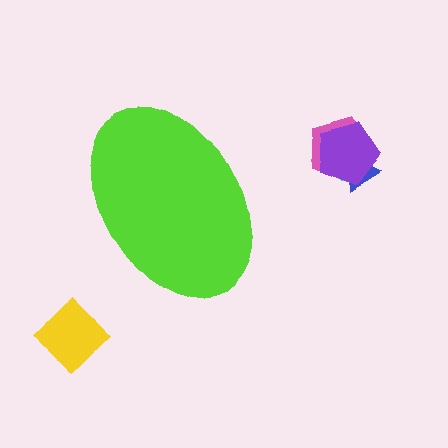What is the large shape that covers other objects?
A lime ellipse.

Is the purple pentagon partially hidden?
No, the purple pentagon is fully visible.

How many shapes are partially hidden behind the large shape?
0 shapes are partially hidden.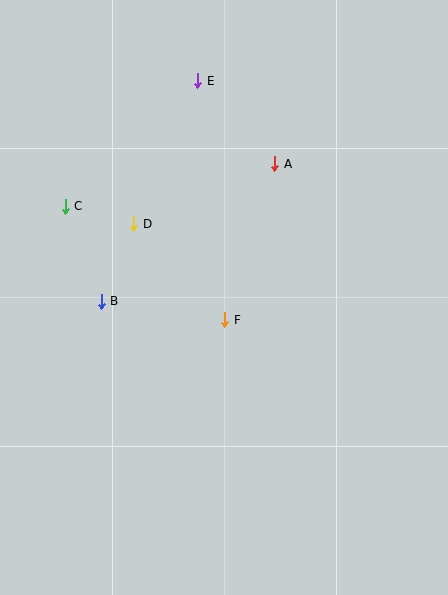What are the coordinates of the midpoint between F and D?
The midpoint between F and D is at (179, 272).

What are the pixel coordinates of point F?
Point F is at (225, 320).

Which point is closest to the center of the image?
Point F at (225, 320) is closest to the center.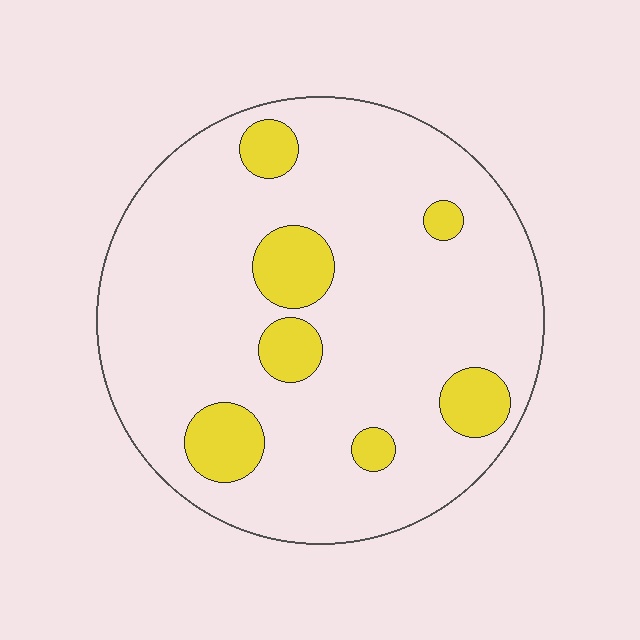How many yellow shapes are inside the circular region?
7.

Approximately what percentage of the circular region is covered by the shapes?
Approximately 15%.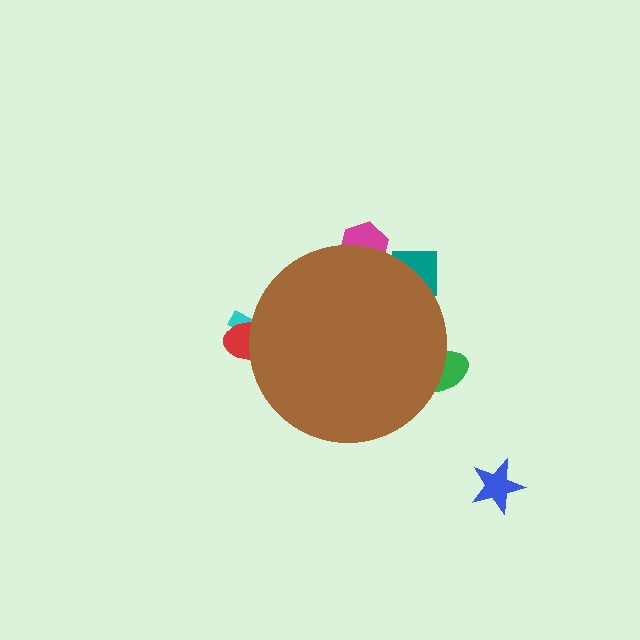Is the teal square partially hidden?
Yes, the teal square is partially hidden behind the brown circle.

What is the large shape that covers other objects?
A brown circle.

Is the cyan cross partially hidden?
Yes, the cyan cross is partially hidden behind the brown circle.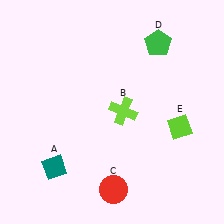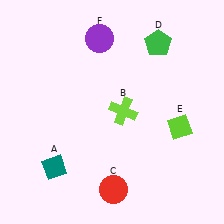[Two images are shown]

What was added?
A purple circle (F) was added in Image 2.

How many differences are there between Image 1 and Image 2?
There is 1 difference between the two images.